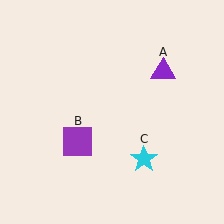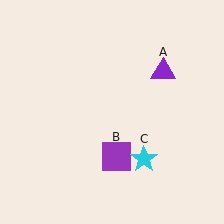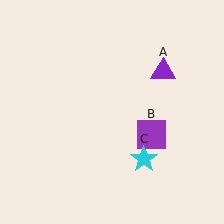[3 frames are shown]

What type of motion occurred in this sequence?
The purple square (object B) rotated counterclockwise around the center of the scene.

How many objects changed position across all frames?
1 object changed position: purple square (object B).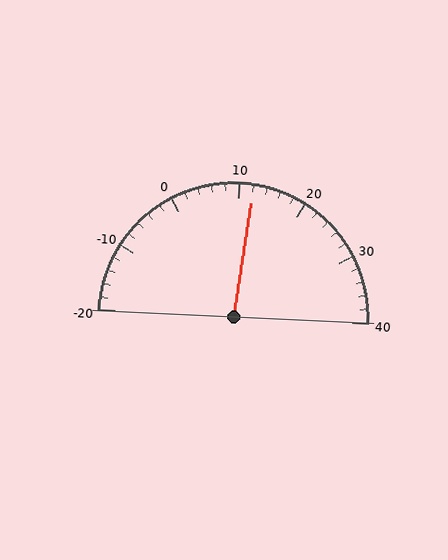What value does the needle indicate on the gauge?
The needle indicates approximately 12.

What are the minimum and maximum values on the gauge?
The gauge ranges from -20 to 40.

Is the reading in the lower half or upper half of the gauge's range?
The reading is in the upper half of the range (-20 to 40).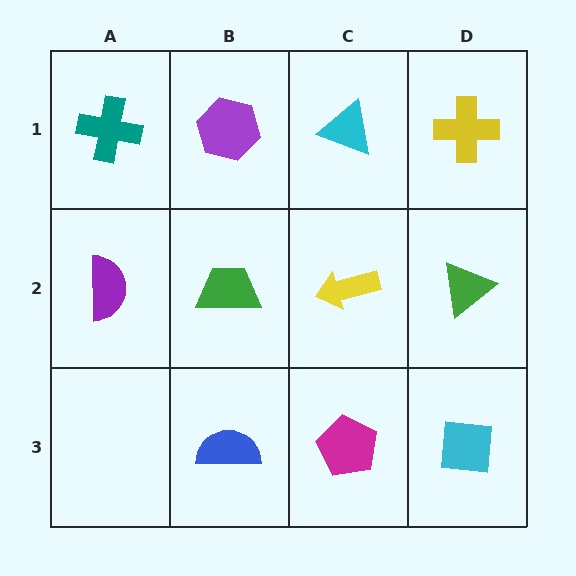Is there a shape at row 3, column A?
No, that cell is empty.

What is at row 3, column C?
A magenta pentagon.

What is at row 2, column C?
A yellow arrow.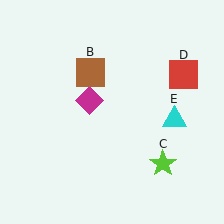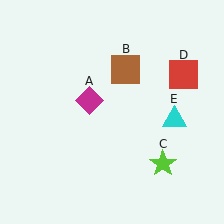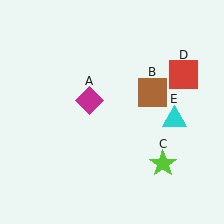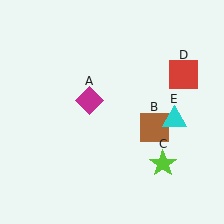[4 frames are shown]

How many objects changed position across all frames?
1 object changed position: brown square (object B).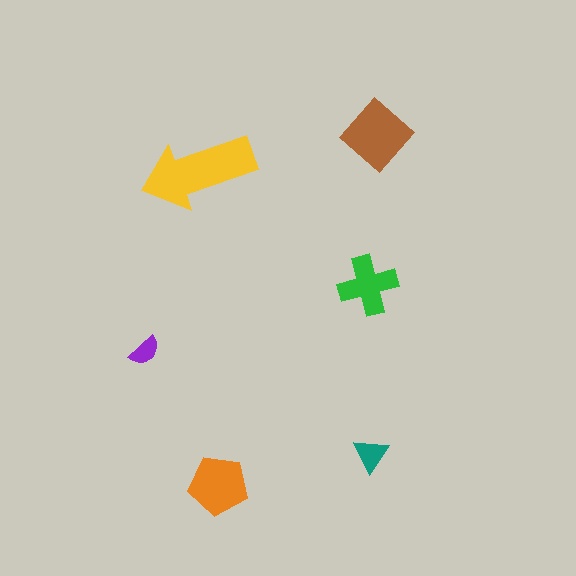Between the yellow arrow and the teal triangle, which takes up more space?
The yellow arrow.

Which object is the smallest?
The purple semicircle.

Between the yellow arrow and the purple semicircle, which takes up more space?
The yellow arrow.